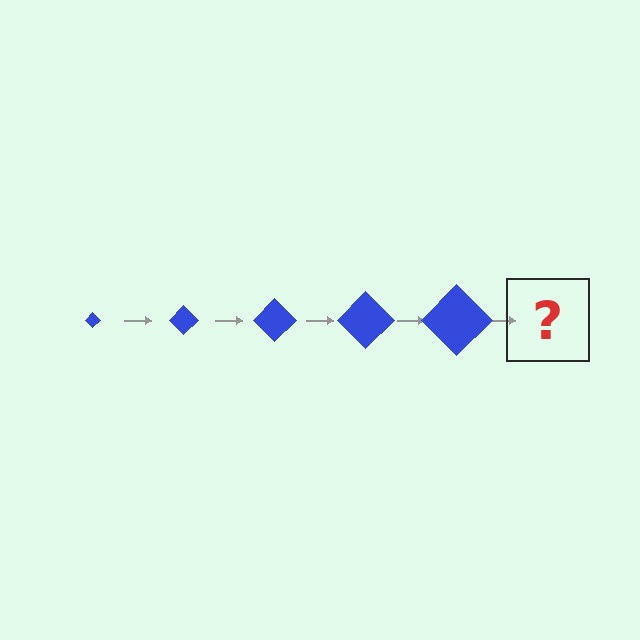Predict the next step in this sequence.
The next step is a blue diamond, larger than the previous one.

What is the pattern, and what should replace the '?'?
The pattern is that the diamond gets progressively larger each step. The '?' should be a blue diamond, larger than the previous one.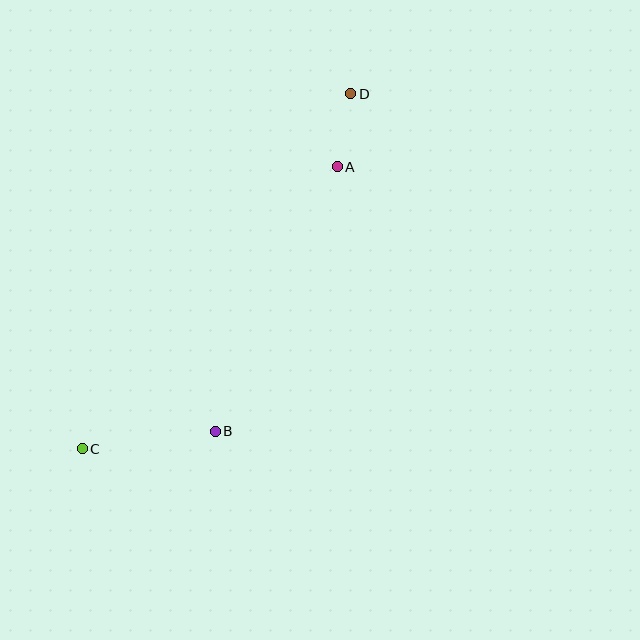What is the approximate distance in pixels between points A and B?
The distance between A and B is approximately 291 pixels.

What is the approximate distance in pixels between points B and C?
The distance between B and C is approximately 134 pixels.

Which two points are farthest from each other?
Points C and D are farthest from each other.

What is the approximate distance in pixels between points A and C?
The distance between A and C is approximately 380 pixels.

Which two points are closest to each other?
Points A and D are closest to each other.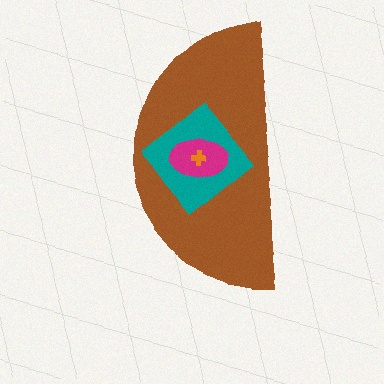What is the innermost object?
The orange cross.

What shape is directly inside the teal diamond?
The magenta ellipse.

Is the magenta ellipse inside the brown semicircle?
Yes.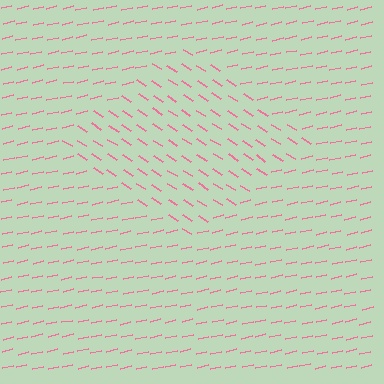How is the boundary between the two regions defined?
The boundary is defined purely by a change in line orientation (approximately 45 degrees difference). All lines are the same color and thickness.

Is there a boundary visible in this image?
Yes, there is a texture boundary formed by a change in line orientation.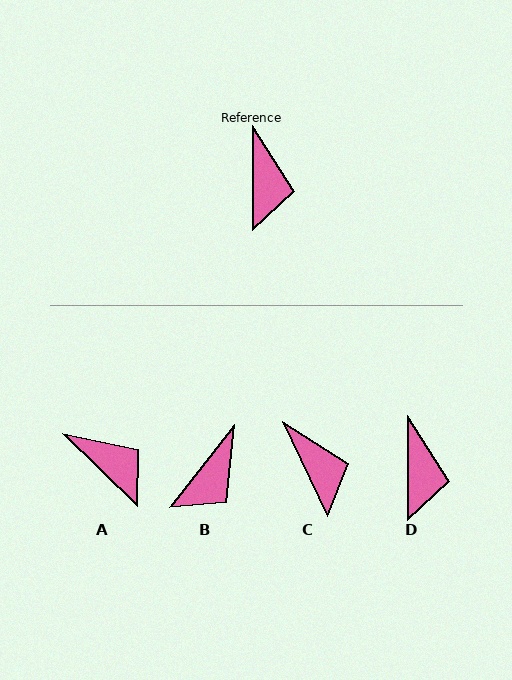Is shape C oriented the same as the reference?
No, it is off by about 25 degrees.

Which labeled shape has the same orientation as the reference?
D.